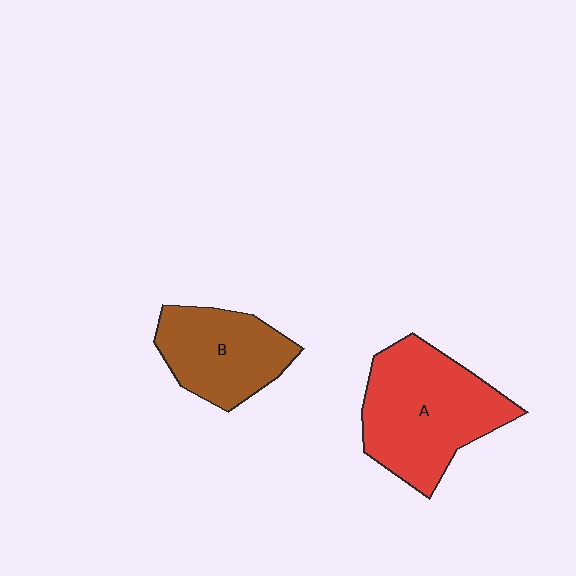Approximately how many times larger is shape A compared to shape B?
Approximately 1.4 times.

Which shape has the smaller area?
Shape B (brown).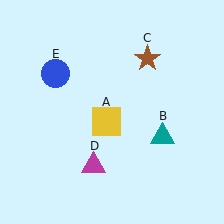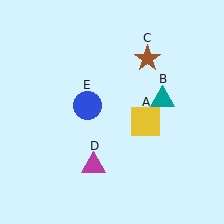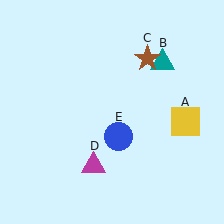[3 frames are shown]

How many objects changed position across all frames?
3 objects changed position: yellow square (object A), teal triangle (object B), blue circle (object E).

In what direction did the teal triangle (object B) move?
The teal triangle (object B) moved up.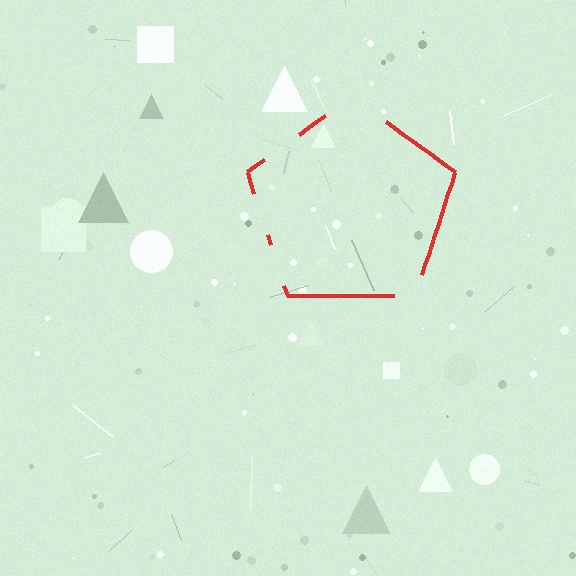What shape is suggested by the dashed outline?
The dashed outline suggests a pentagon.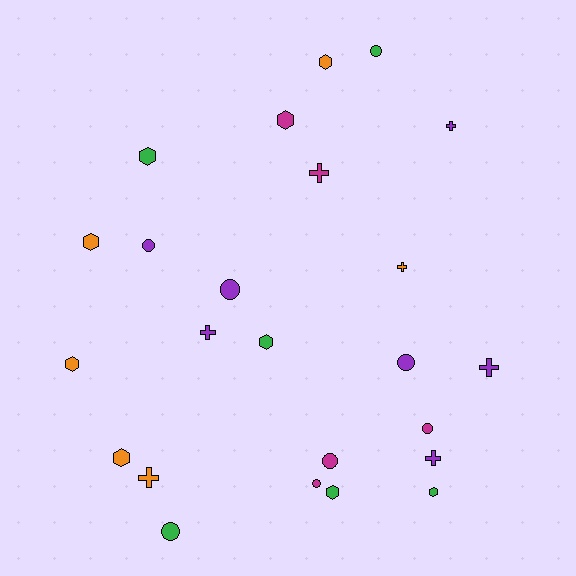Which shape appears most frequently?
Hexagon, with 9 objects.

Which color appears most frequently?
Purple, with 7 objects.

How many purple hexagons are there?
There are no purple hexagons.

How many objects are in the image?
There are 24 objects.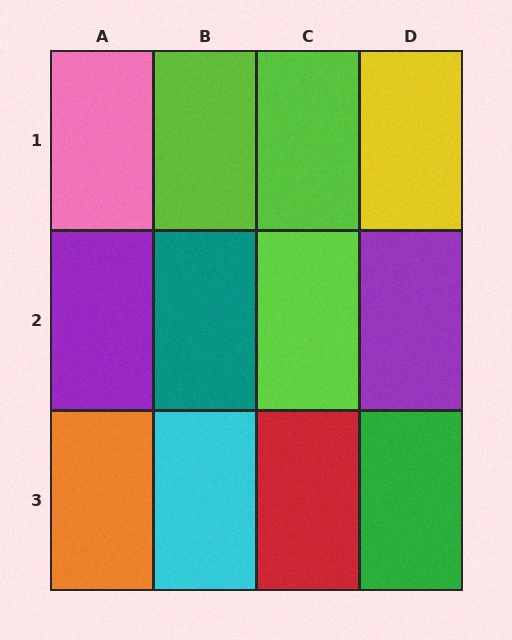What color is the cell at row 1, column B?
Lime.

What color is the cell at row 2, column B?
Teal.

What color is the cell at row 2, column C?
Lime.